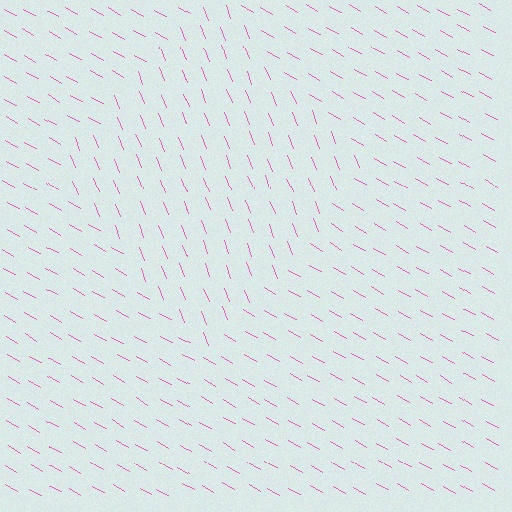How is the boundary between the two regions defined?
The boundary is defined purely by a change in line orientation (approximately 39 degrees difference). All lines are the same color and thickness.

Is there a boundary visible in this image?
Yes, there is a texture boundary formed by a change in line orientation.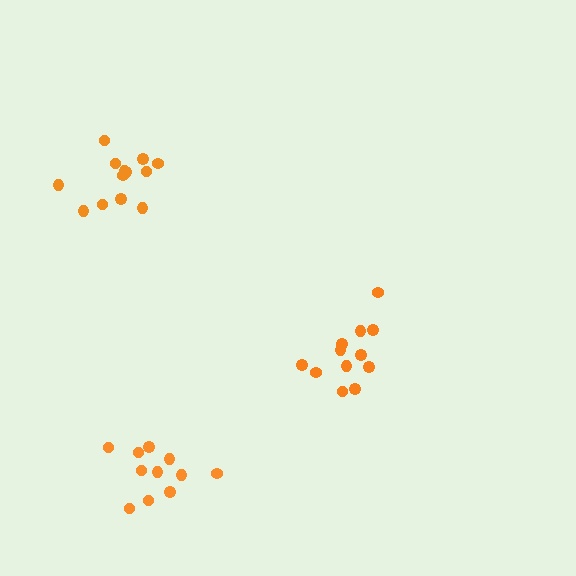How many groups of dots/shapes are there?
There are 3 groups.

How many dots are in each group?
Group 1: 12 dots, Group 2: 13 dots, Group 3: 11 dots (36 total).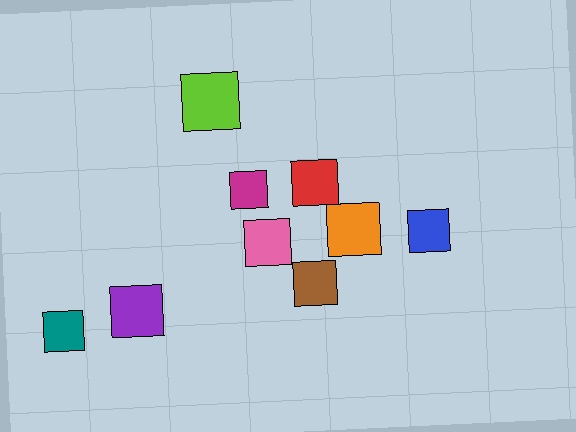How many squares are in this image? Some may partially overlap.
There are 9 squares.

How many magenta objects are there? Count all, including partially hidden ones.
There is 1 magenta object.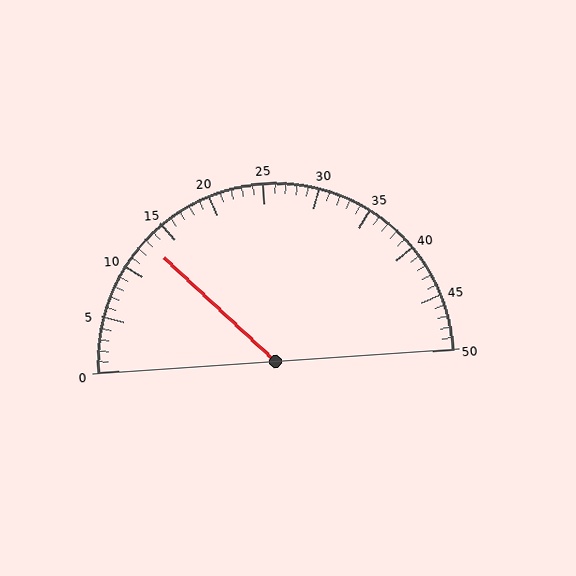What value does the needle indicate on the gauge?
The needle indicates approximately 13.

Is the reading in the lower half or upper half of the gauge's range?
The reading is in the lower half of the range (0 to 50).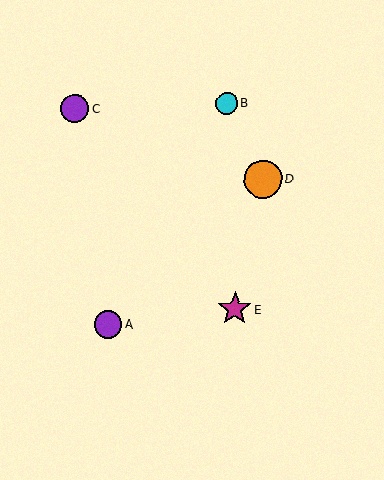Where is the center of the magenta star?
The center of the magenta star is at (235, 309).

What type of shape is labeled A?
Shape A is a purple circle.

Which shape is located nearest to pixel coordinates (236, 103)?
The cyan circle (labeled B) at (227, 103) is nearest to that location.